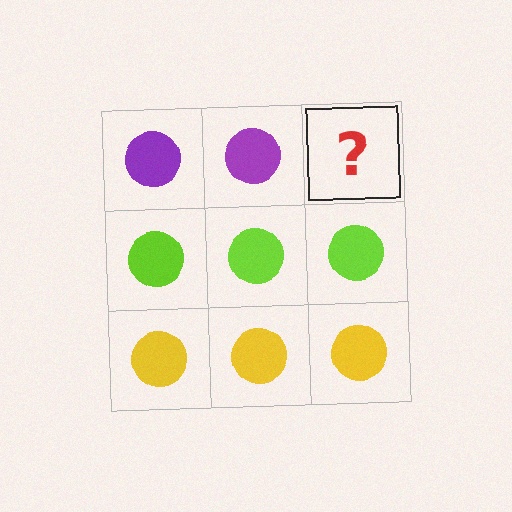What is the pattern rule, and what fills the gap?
The rule is that each row has a consistent color. The gap should be filled with a purple circle.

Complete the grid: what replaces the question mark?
The question mark should be replaced with a purple circle.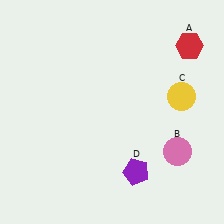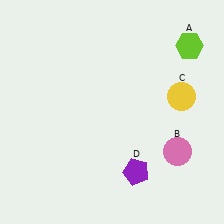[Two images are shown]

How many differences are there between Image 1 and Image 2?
There is 1 difference between the two images.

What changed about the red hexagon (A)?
In Image 1, A is red. In Image 2, it changed to lime.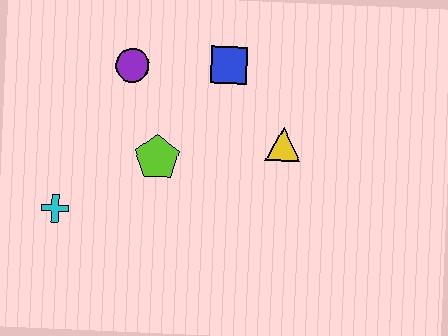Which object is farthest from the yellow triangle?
The cyan cross is farthest from the yellow triangle.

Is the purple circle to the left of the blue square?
Yes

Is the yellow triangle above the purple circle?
No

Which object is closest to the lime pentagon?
The purple circle is closest to the lime pentagon.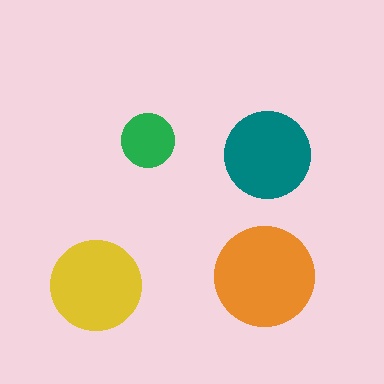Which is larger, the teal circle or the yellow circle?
The yellow one.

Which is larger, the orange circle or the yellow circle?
The orange one.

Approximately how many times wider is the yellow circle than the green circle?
About 1.5 times wider.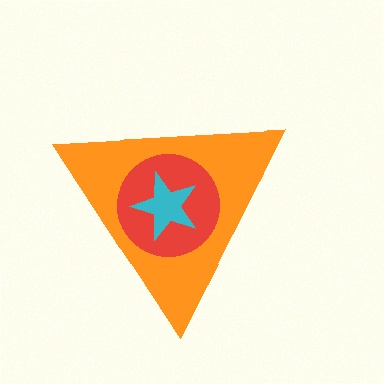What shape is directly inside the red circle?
The cyan star.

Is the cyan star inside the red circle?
Yes.